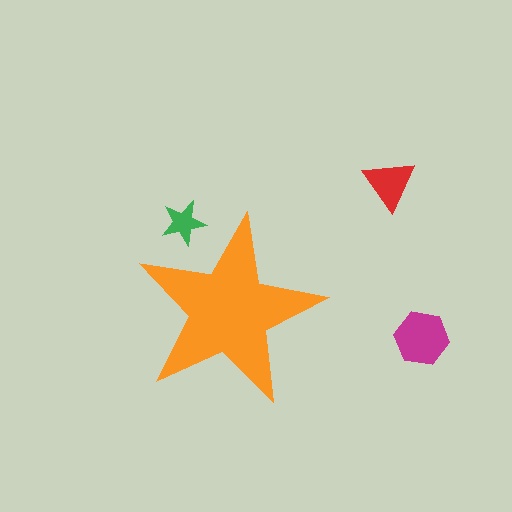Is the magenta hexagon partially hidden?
No, the magenta hexagon is fully visible.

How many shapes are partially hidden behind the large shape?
1 shape is partially hidden.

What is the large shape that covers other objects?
An orange star.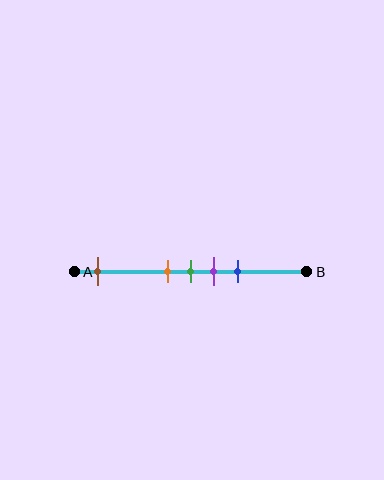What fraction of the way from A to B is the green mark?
The green mark is approximately 50% (0.5) of the way from A to B.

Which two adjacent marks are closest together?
The orange and green marks are the closest adjacent pair.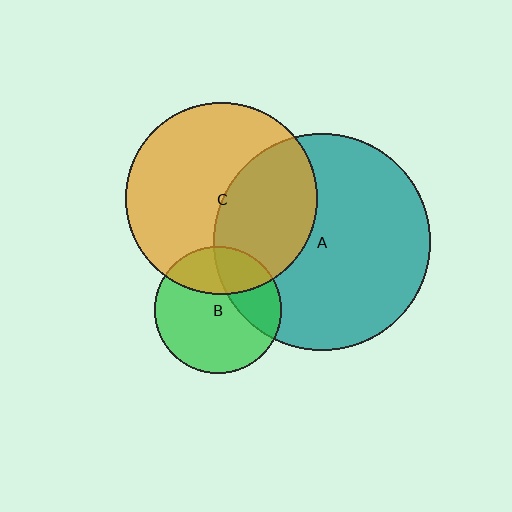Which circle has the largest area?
Circle A (teal).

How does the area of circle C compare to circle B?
Approximately 2.3 times.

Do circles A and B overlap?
Yes.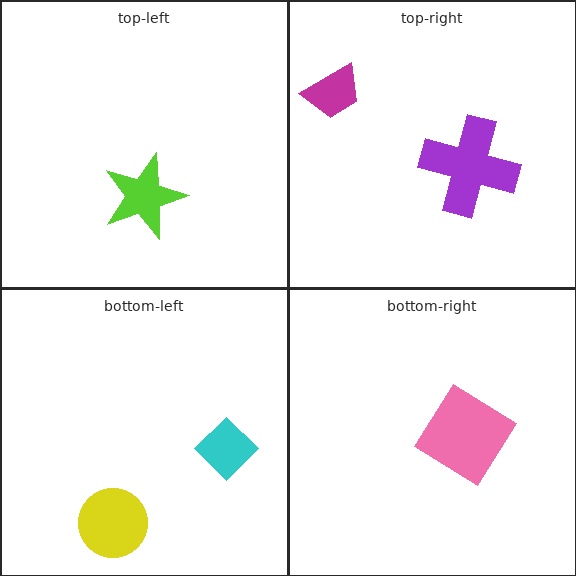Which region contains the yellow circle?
The bottom-left region.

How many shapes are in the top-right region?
2.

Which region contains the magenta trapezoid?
The top-right region.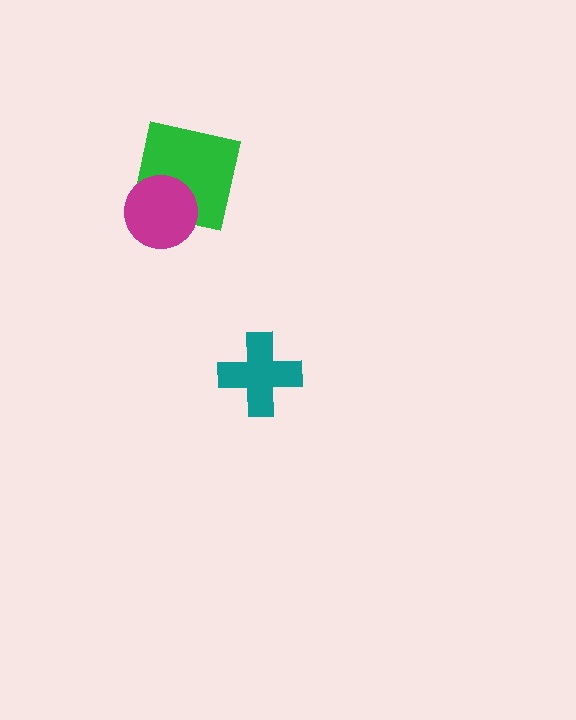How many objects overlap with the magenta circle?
1 object overlaps with the magenta circle.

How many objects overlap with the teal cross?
0 objects overlap with the teal cross.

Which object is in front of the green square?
The magenta circle is in front of the green square.